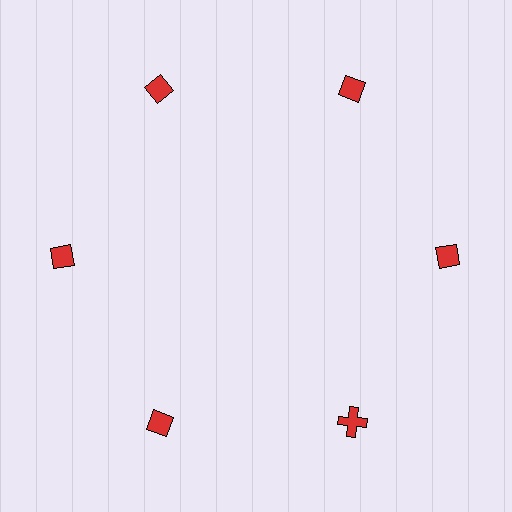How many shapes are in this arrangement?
There are 6 shapes arranged in a ring pattern.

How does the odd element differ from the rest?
It has a different shape: cross instead of diamond.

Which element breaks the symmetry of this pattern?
The red cross at roughly the 5 o'clock position breaks the symmetry. All other shapes are red diamonds.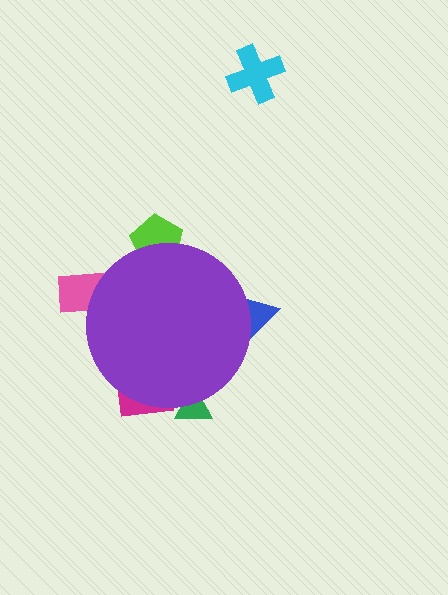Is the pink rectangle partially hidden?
Yes, the pink rectangle is partially hidden behind the purple circle.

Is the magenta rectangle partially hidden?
Yes, the magenta rectangle is partially hidden behind the purple circle.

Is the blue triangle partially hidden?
Yes, the blue triangle is partially hidden behind the purple circle.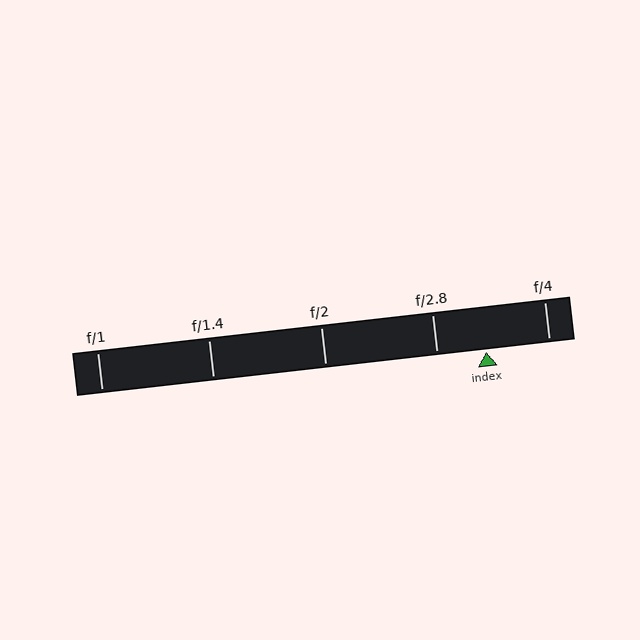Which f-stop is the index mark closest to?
The index mark is closest to f/2.8.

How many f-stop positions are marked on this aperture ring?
There are 5 f-stop positions marked.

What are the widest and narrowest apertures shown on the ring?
The widest aperture shown is f/1 and the narrowest is f/4.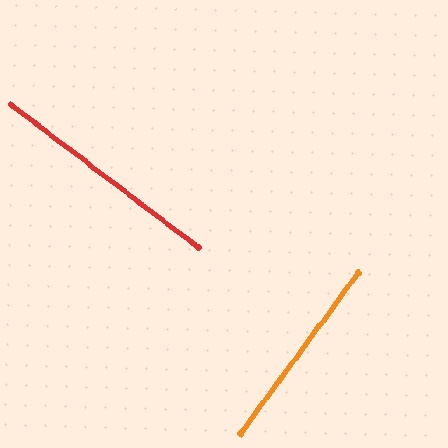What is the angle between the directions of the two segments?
Approximately 89 degrees.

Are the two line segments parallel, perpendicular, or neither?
Perpendicular — they meet at approximately 89°.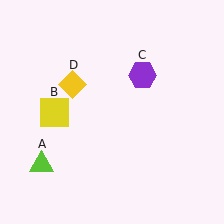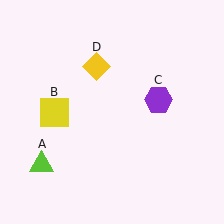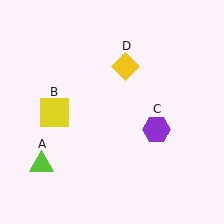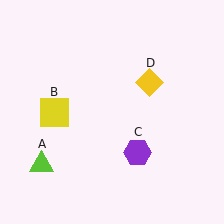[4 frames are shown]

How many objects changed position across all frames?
2 objects changed position: purple hexagon (object C), yellow diamond (object D).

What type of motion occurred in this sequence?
The purple hexagon (object C), yellow diamond (object D) rotated clockwise around the center of the scene.